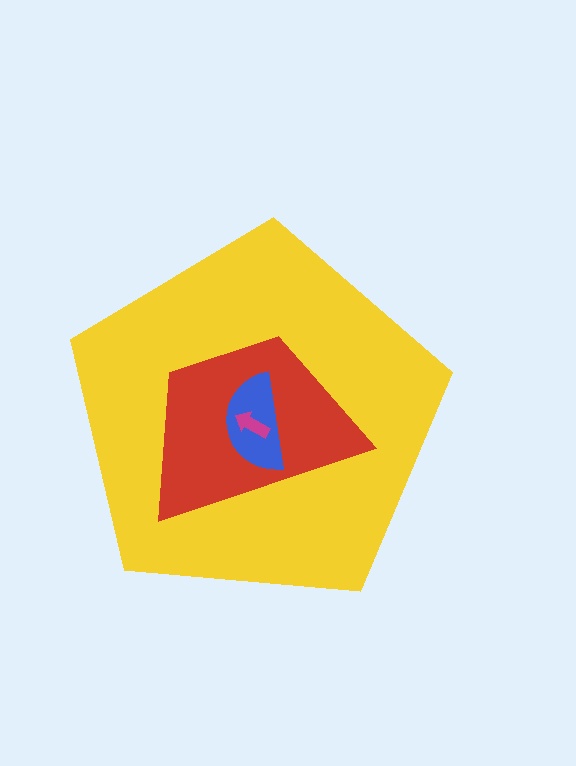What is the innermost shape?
The magenta arrow.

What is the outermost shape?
The yellow pentagon.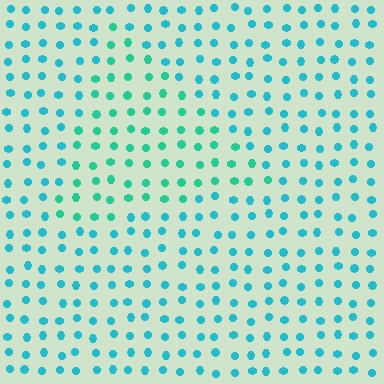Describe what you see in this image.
The image is filled with small cyan elements in a uniform arrangement. A triangle-shaped region is visible where the elements are tinted to a slightly different hue, forming a subtle color boundary.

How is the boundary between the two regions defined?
The boundary is defined purely by a slight shift in hue (about 26 degrees). Spacing, size, and orientation are identical on both sides.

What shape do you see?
I see a triangle.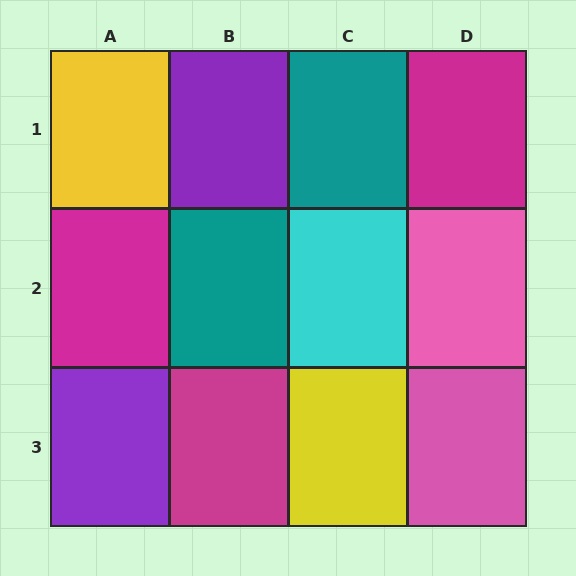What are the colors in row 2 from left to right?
Magenta, teal, cyan, pink.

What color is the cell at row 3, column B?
Magenta.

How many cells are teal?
2 cells are teal.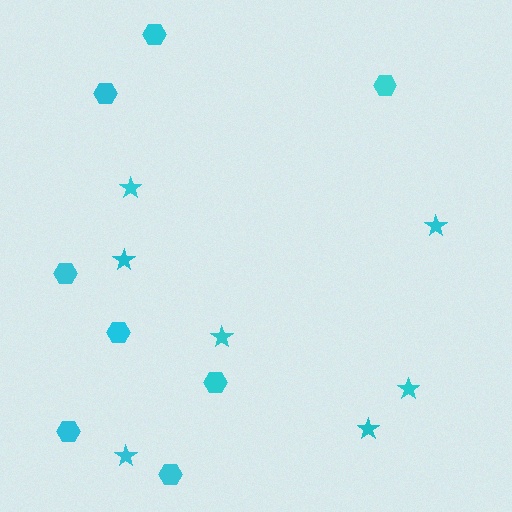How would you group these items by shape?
There are 2 groups: one group of stars (7) and one group of hexagons (8).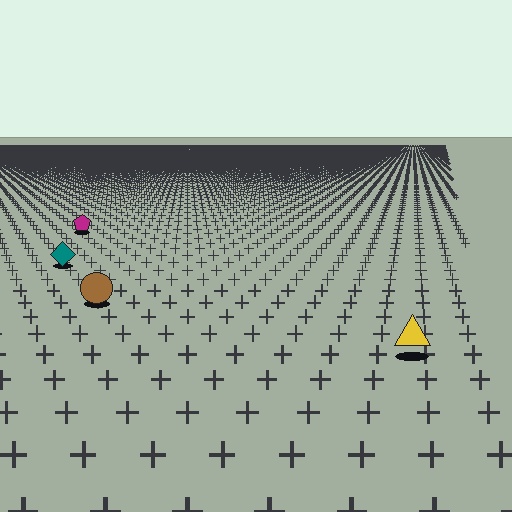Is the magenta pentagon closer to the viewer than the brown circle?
No. The brown circle is closer — you can tell from the texture gradient: the ground texture is coarser near it.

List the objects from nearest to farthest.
From nearest to farthest: the yellow triangle, the brown circle, the teal diamond, the magenta pentagon.